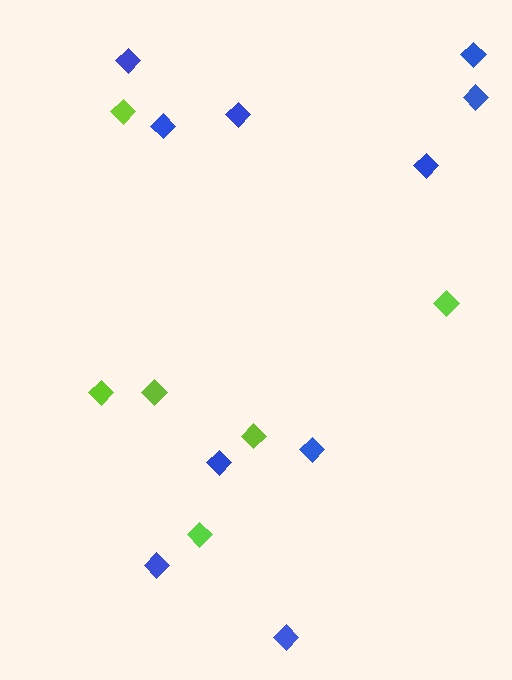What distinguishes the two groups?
There are 2 groups: one group of lime diamonds (6) and one group of blue diamonds (10).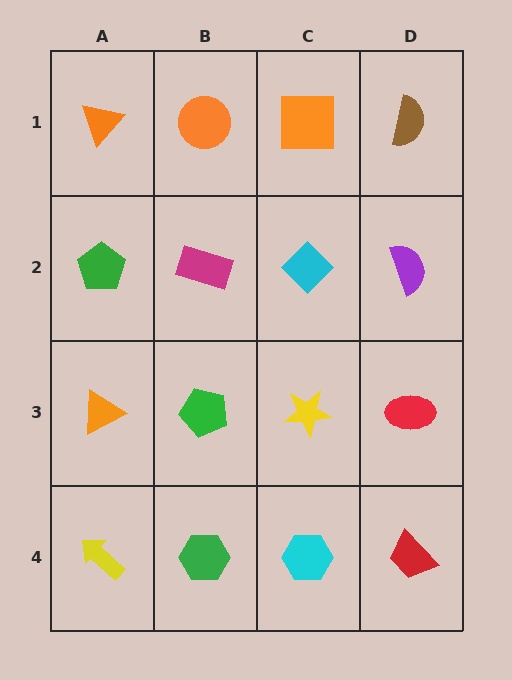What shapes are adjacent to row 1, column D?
A purple semicircle (row 2, column D), an orange square (row 1, column C).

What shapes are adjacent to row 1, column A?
A green pentagon (row 2, column A), an orange circle (row 1, column B).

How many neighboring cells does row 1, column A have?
2.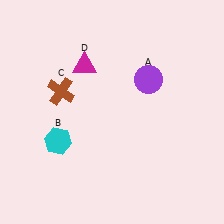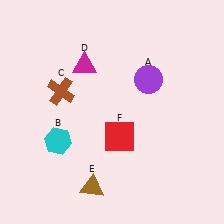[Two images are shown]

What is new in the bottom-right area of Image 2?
A red square (F) was added in the bottom-right area of Image 2.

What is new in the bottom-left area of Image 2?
A brown triangle (E) was added in the bottom-left area of Image 2.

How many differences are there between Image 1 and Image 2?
There are 2 differences between the two images.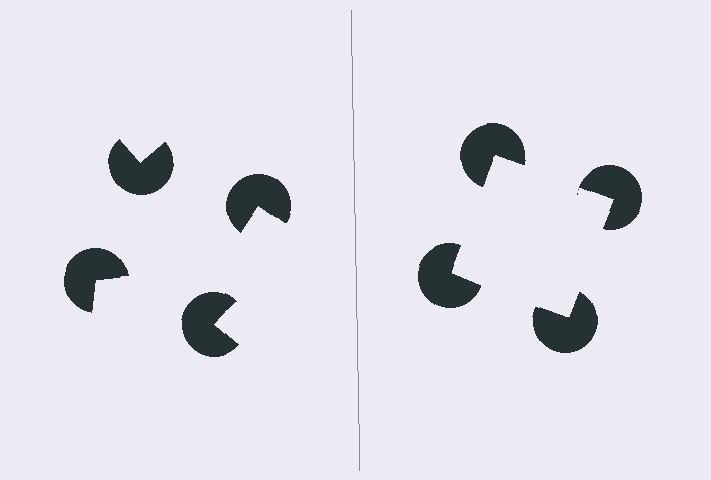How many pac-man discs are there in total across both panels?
8 — 4 on each side.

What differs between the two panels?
The pac-man discs are positioned identically on both sides; only the wedge orientations differ. On the right they align to a square; on the left they are misaligned.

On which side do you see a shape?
An illusory square appears on the right side. On the left side the wedge cuts are rotated, so no coherent shape forms.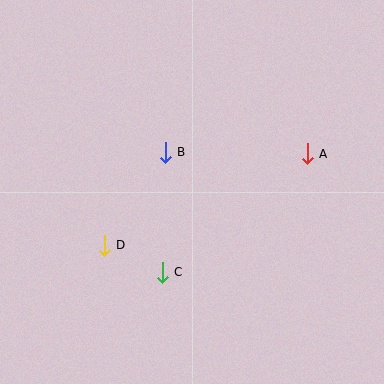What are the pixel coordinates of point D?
Point D is at (104, 245).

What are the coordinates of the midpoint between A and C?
The midpoint between A and C is at (235, 213).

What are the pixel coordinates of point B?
Point B is at (165, 152).